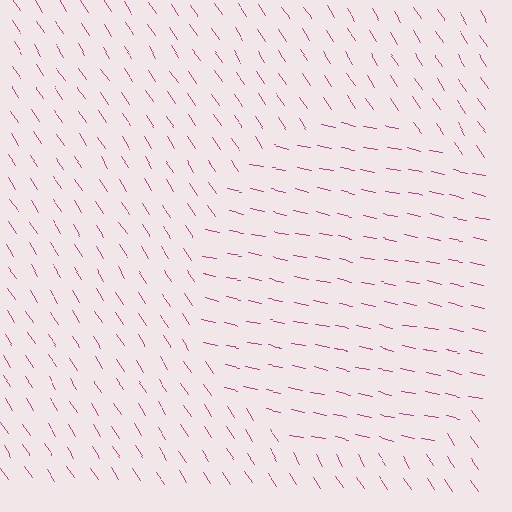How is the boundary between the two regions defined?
The boundary is defined purely by a change in line orientation (approximately 45 degrees difference). All lines are the same color and thickness.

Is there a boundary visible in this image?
Yes, there is a texture boundary formed by a change in line orientation.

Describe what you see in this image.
The image is filled with small magenta line segments. A circle region in the image has lines oriented differently from the surrounding lines, creating a visible texture boundary.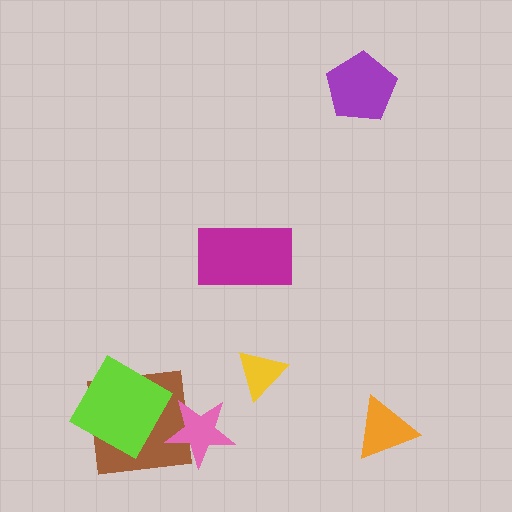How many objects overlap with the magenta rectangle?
0 objects overlap with the magenta rectangle.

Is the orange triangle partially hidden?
No, no other shape covers it.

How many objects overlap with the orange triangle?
0 objects overlap with the orange triangle.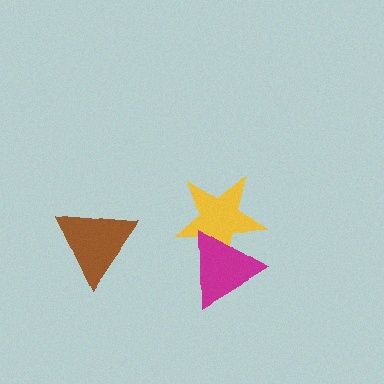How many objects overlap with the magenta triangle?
1 object overlaps with the magenta triangle.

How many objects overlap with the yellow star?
1 object overlaps with the yellow star.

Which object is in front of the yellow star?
The magenta triangle is in front of the yellow star.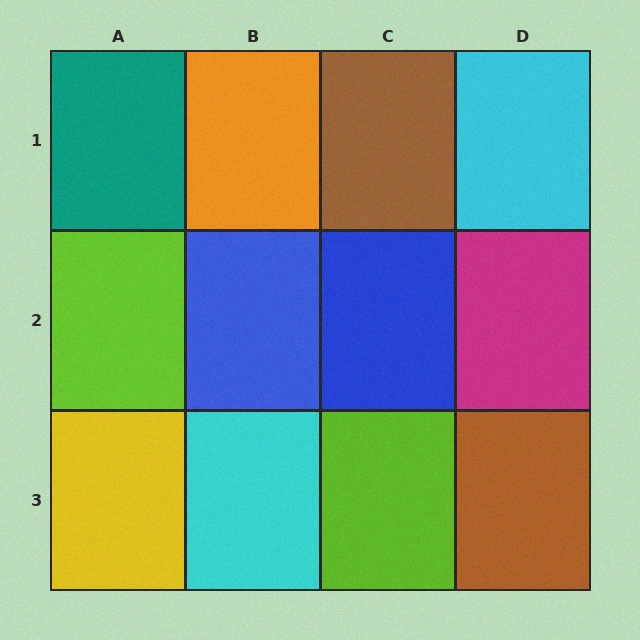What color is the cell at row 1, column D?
Cyan.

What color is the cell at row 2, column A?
Lime.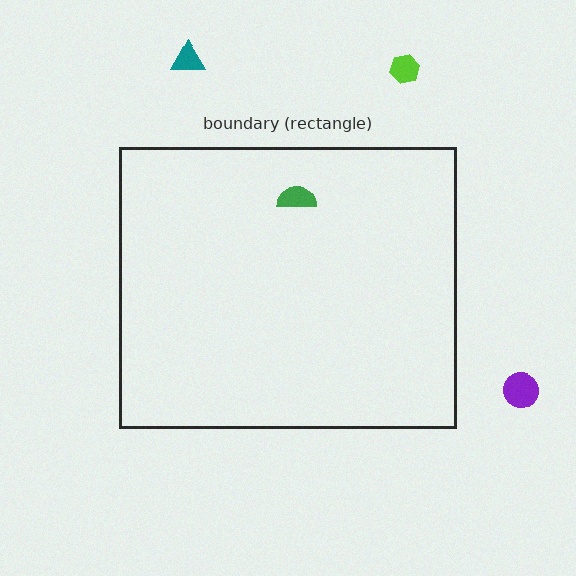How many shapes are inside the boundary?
1 inside, 3 outside.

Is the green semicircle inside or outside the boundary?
Inside.